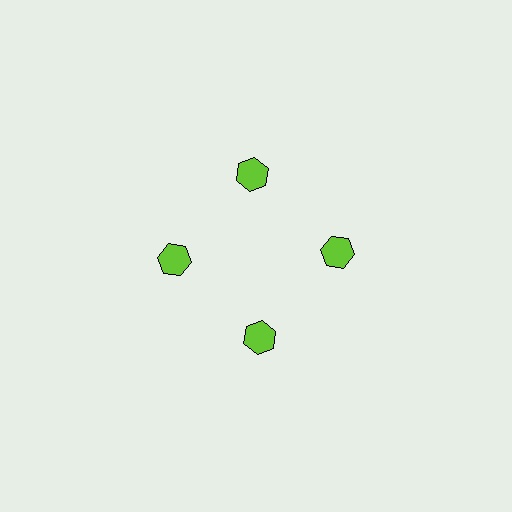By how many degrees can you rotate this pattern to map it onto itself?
The pattern maps onto itself every 90 degrees of rotation.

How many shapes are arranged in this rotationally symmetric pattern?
There are 4 shapes, arranged in 4 groups of 1.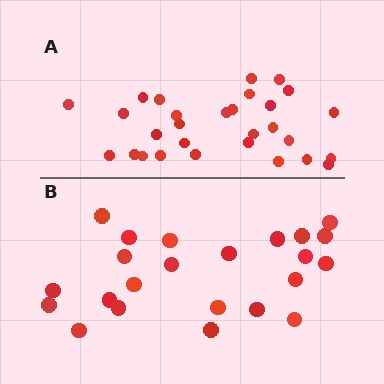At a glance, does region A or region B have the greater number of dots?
Region A (the top region) has more dots.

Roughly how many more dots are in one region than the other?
Region A has about 6 more dots than region B.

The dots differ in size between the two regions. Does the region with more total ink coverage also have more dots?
No. Region B has more total ink coverage because its dots are larger, but region A actually contains more individual dots. Total area can be misleading — the number of items is what matters here.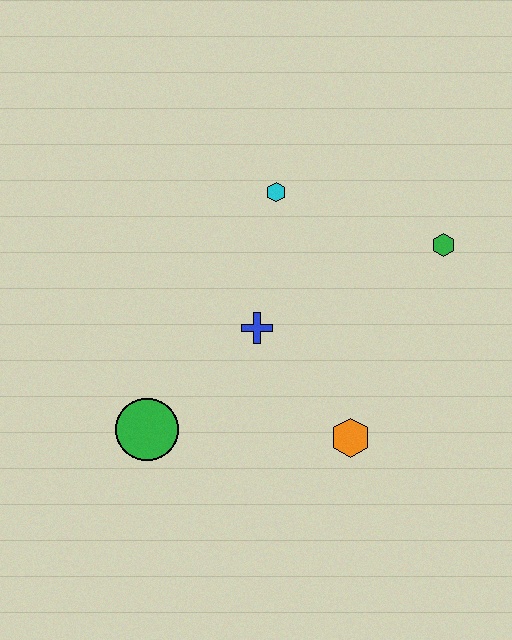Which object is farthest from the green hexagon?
The green circle is farthest from the green hexagon.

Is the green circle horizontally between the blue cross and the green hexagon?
No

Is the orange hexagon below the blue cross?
Yes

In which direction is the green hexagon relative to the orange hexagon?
The green hexagon is above the orange hexagon.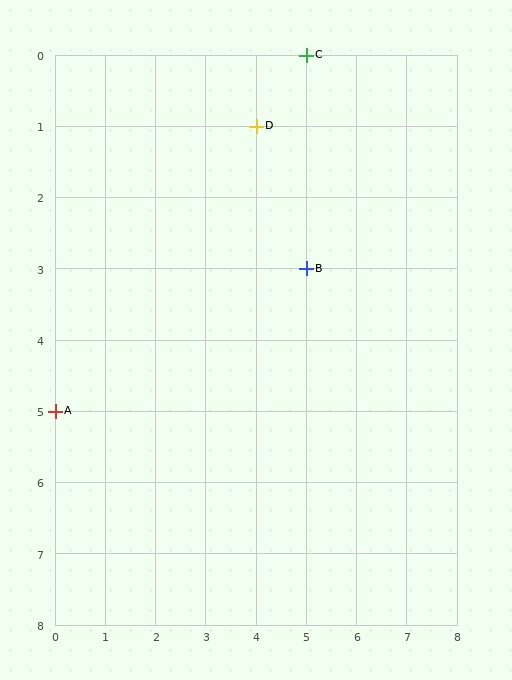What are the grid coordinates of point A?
Point A is at grid coordinates (0, 5).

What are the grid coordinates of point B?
Point B is at grid coordinates (5, 3).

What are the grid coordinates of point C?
Point C is at grid coordinates (5, 0).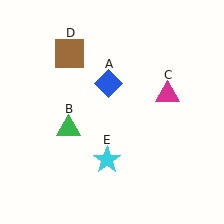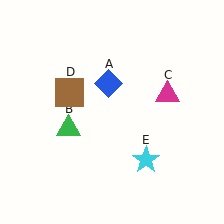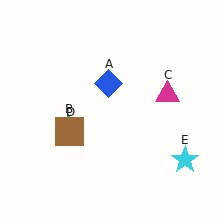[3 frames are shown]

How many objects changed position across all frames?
2 objects changed position: brown square (object D), cyan star (object E).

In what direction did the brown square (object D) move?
The brown square (object D) moved down.